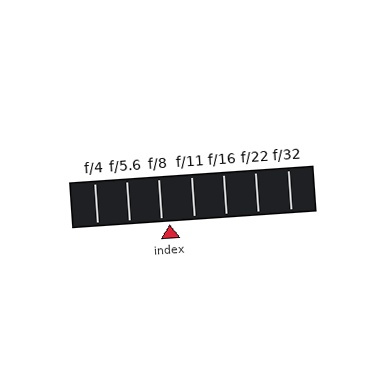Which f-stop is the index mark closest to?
The index mark is closest to f/8.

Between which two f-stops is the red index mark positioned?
The index mark is between f/8 and f/11.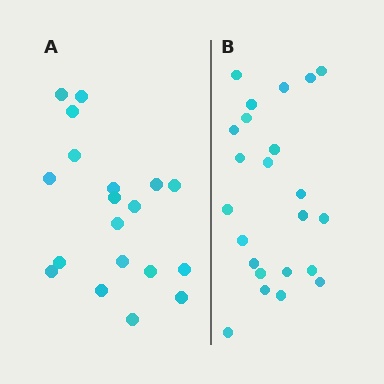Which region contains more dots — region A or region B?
Region B (the right region) has more dots.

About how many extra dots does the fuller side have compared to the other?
Region B has about 4 more dots than region A.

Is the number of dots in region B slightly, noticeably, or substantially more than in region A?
Region B has only slightly more — the two regions are fairly close. The ratio is roughly 1.2 to 1.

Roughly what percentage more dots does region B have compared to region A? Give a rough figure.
About 20% more.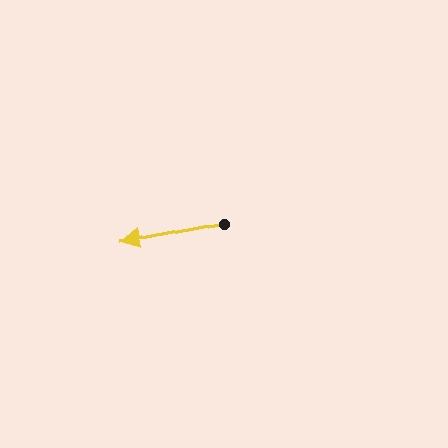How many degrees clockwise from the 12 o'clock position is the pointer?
Approximately 259 degrees.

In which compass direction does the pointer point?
West.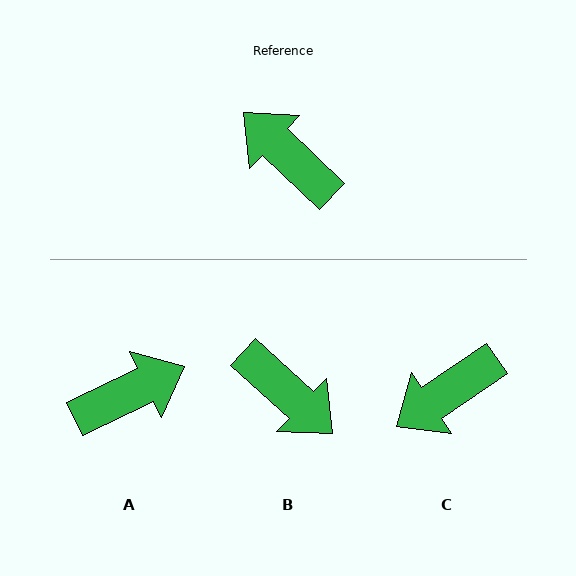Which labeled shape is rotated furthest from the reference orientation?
B, about 179 degrees away.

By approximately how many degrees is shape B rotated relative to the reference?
Approximately 179 degrees clockwise.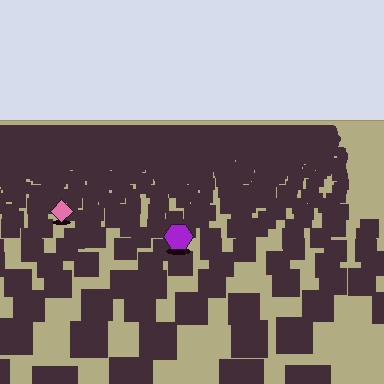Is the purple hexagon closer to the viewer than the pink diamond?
Yes. The purple hexagon is closer — you can tell from the texture gradient: the ground texture is coarser near it.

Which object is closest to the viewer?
The purple hexagon is closest. The texture marks near it are larger and more spread out.